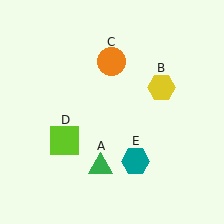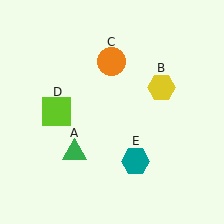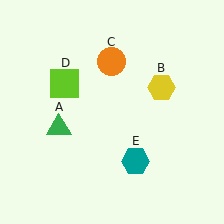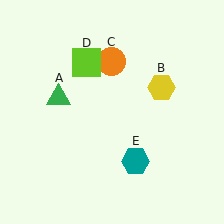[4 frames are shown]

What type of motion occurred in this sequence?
The green triangle (object A), lime square (object D) rotated clockwise around the center of the scene.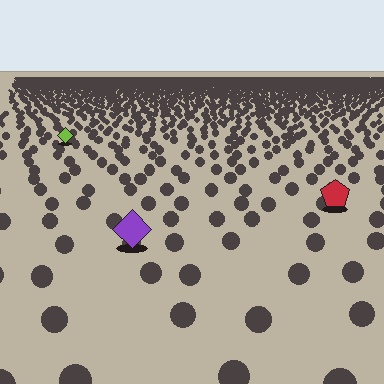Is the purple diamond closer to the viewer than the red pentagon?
Yes. The purple diamond is closer — you can tell from the texture gradient: the ground texture is coarser near it.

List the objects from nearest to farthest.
From nearest to farthest: the purple diamond, the red pentagon, the lime diamond.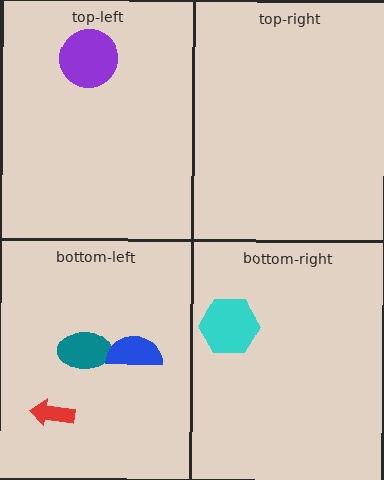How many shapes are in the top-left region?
1.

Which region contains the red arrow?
The bottom-left region.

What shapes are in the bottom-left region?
The teal ellipse, the red arrow, the blue semicircle.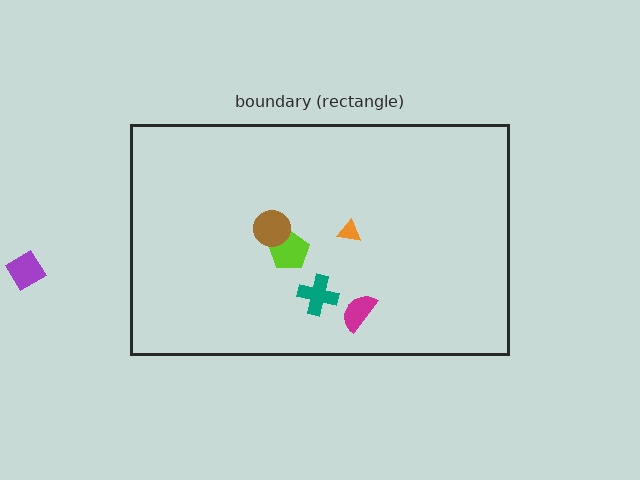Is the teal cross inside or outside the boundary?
Inside.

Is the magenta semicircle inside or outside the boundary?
Inside.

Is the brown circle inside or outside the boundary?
Inside.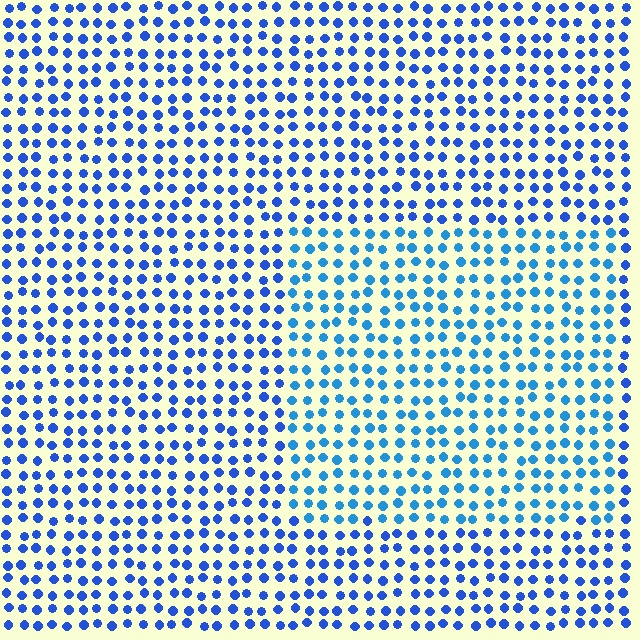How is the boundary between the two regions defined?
The boundary is defined purely by a slight shift in hue (about 22 degrees). Spacing, size, and orientation are identical on both sides.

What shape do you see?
I see a rectangle.